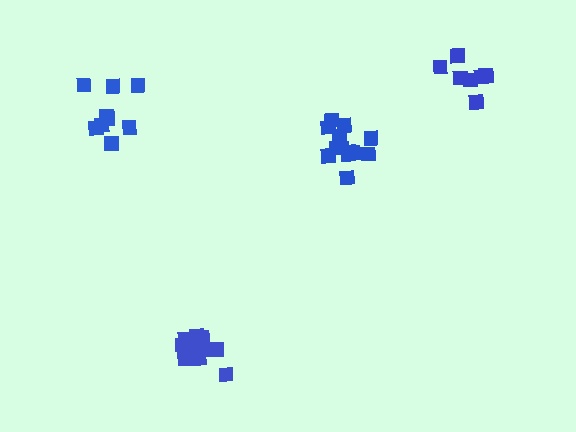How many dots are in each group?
Group 1: 9 dots, Group 2: 13 dots, Group 3: 12 dots, Group 4: 8 dots (42 total).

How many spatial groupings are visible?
There are 4 spatial groupings.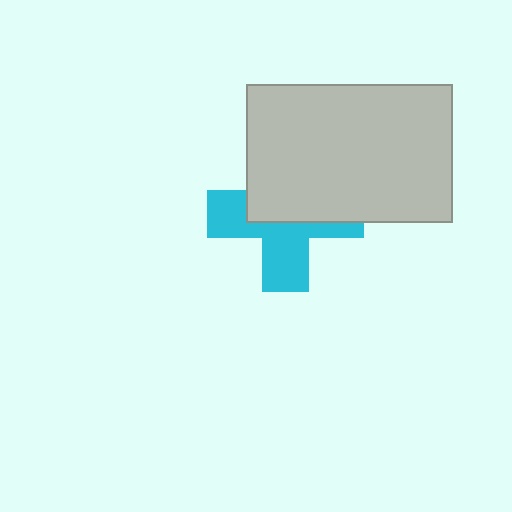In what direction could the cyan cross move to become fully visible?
The cyan cross could move down. That would shift it out from behind the light gray rectangle entirely.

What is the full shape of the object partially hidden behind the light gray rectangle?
The partially hidden object is a cyan cross.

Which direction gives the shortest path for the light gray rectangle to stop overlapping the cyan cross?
Moving up gives the shortest separation.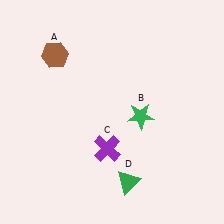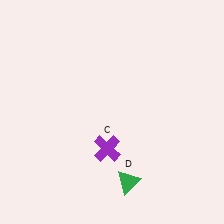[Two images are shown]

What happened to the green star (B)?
The green star (B) was removed in Image 2. It was in the bottom-right area of Image 1.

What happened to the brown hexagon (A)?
The brown hexagon (A) was removed in Image 2. It was in the top-left area of Image 1.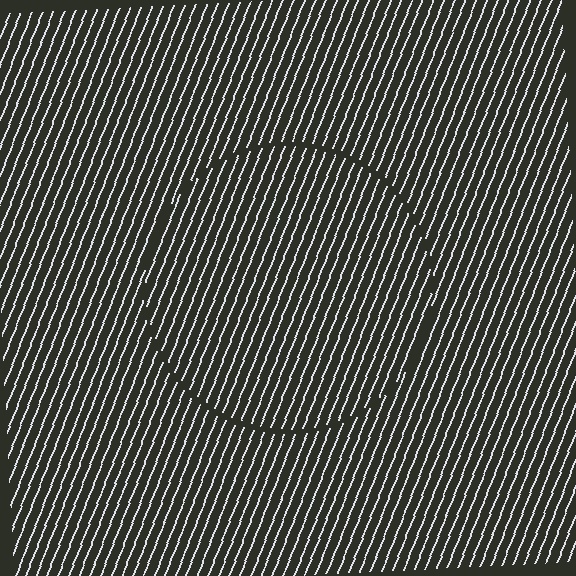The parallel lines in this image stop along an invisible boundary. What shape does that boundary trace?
An illusory circle. The interior of the shape contains the same grating, shifted by half a period — the contour is defined by the phase discontinuity where line-ends from the inner and outer gratings abut.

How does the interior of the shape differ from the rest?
The interior of the shape contains the same grating, shifted by half a period — the contour is defined by the phase discontinuity where line-ends from the inner and outer gratings abut.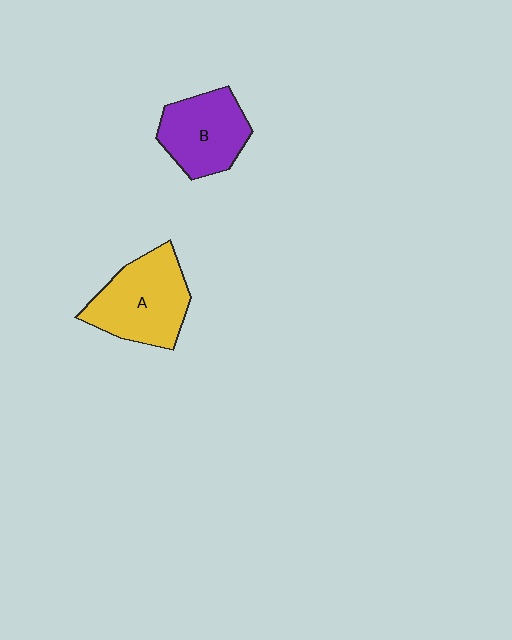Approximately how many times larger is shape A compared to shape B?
Approximately 1.2 times.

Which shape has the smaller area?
Shape B (purple).